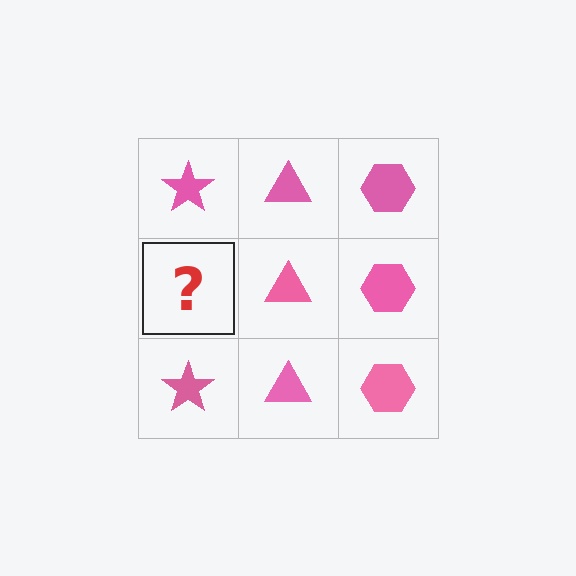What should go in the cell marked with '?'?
The missing cell should contain a pink star.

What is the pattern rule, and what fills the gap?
The rule is that each column has a consistent shape. The gap should be filled with a pink star.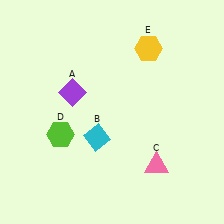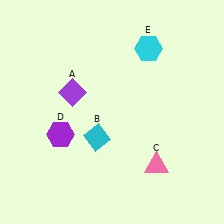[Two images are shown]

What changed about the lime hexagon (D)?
In Image 1, D is lime. In Image 2, it changed to purple.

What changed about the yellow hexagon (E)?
In Image 1, E is yellow. In Image 2, it changed to cyan.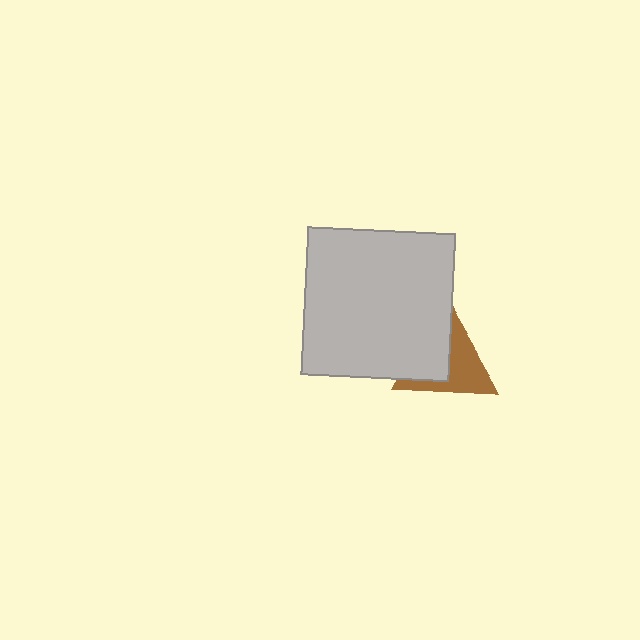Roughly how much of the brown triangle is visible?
About half of it is visible (roughly 54%).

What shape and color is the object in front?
The object in front is a light gray square.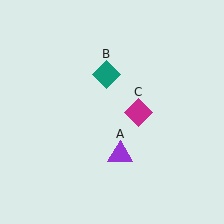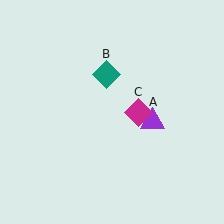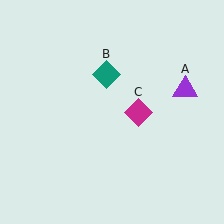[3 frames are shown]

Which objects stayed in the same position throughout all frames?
Teal diamond (object B) and magenta diamond (object C) remained stationary.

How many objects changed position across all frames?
1 object changed position: purple triangle (object A).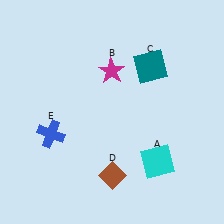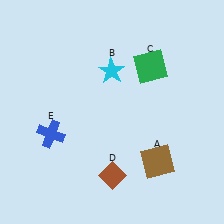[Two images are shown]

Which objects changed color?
A changed from cyan to brown. B changed from magenta to cyan. C changed from teal to green.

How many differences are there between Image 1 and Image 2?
There are 3 differences between the two images.